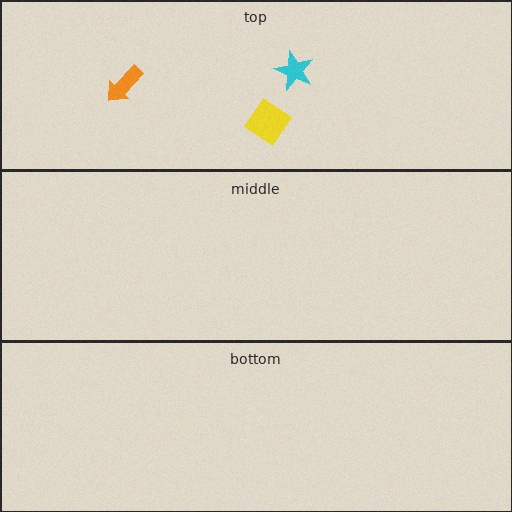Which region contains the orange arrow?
The top region.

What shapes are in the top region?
The cyan star, the orange arrow, the yellow diamond.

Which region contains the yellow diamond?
The top region.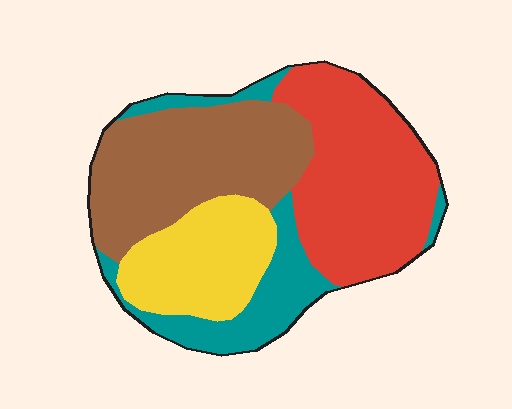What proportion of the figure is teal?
Teal takes up about one sixth (1/6) of the figure.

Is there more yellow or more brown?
Brown.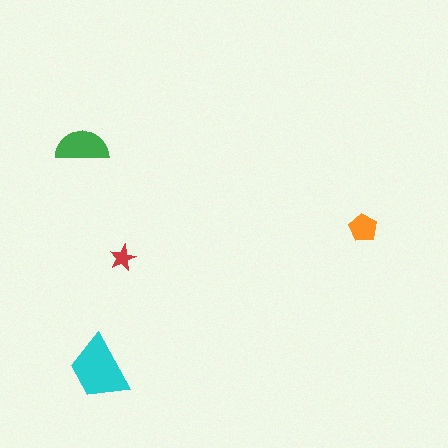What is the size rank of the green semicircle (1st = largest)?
2nd.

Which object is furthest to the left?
The green semicircle is leftmost.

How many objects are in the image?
There are 4 objects in the image.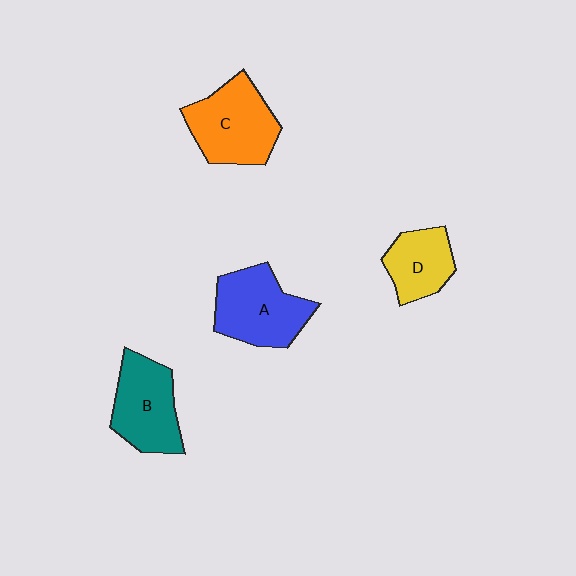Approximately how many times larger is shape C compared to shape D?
Approximately 1.5 times.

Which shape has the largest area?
Shape C (orange).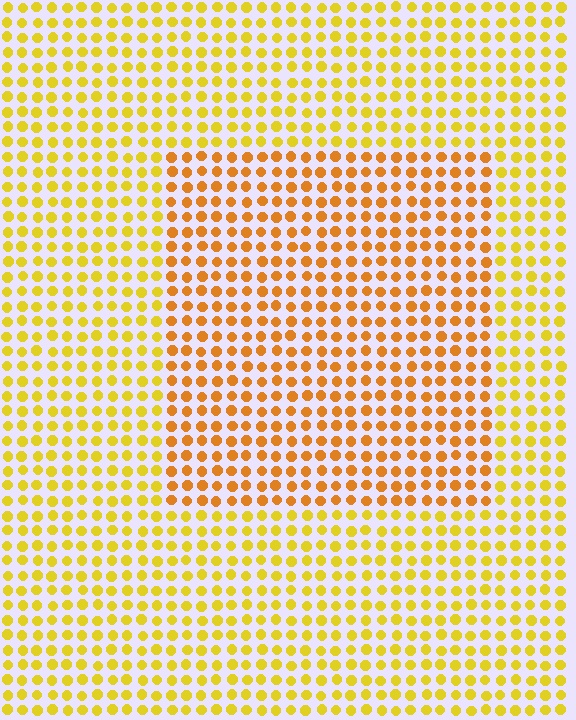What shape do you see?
I see a rectangle.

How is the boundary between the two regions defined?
The boundary is defined purely by a slight shift in hue (about 25 degrees). Spacing, size, and orientation are identical on both sides.